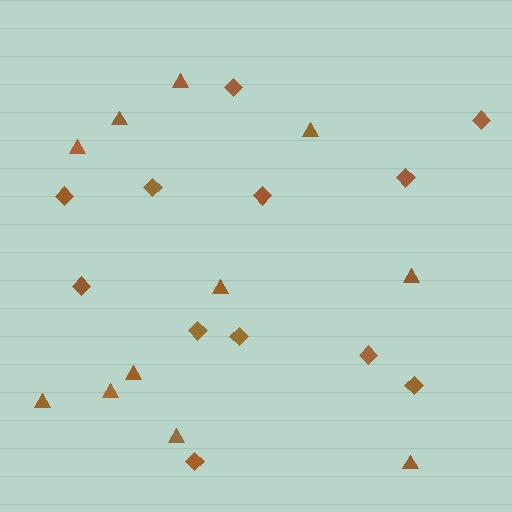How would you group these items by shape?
There are 2 groups: one group of triangles (11) and one group of diamonds (12).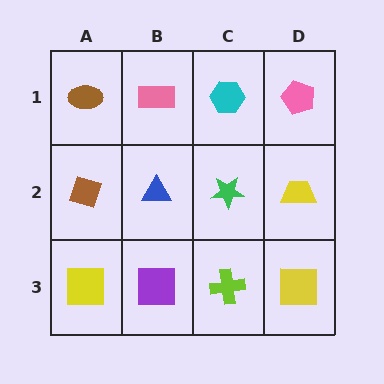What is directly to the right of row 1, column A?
A pink rectangle.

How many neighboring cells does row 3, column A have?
2.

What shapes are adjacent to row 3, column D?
A yellow trapezoid (row 2, column D), a lime cross (row 3, column C).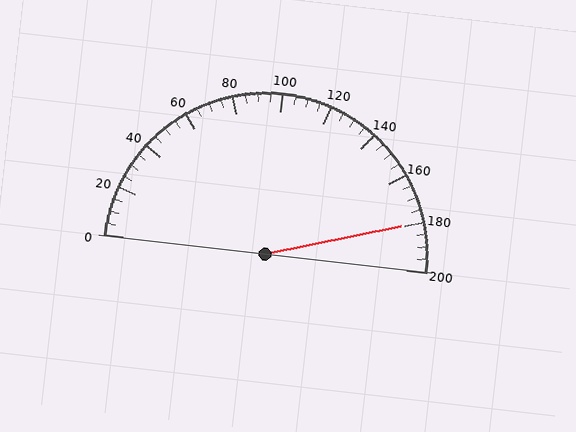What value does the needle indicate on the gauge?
The needle indicates approximately 180.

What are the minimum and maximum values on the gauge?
The gauge ranges from 0 to 200.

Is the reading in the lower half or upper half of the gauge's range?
The reading is in the upper half of the range (0 to 200).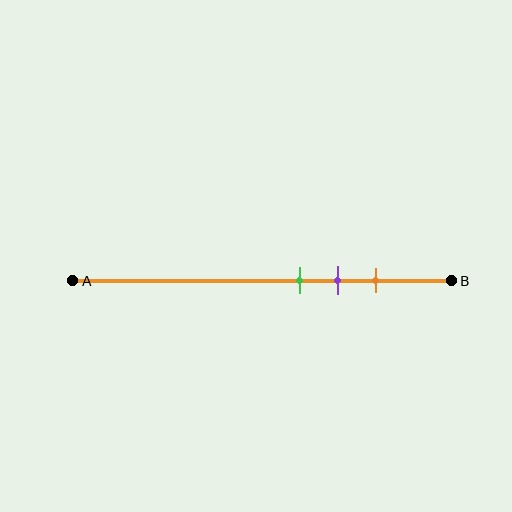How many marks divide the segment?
There are 3 marks dividing the segment.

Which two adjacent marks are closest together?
The green and purple marks are the closest adjacent pair.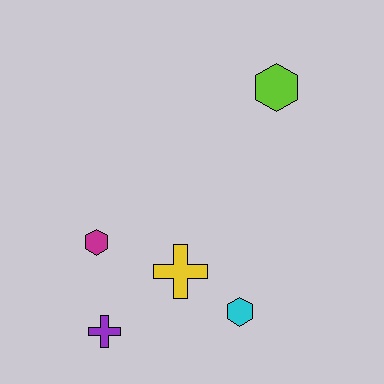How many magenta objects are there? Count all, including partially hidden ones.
There is 1 magenta object.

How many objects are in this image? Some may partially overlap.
There are 5 objects.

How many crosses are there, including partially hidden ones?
There are 2 crosses.